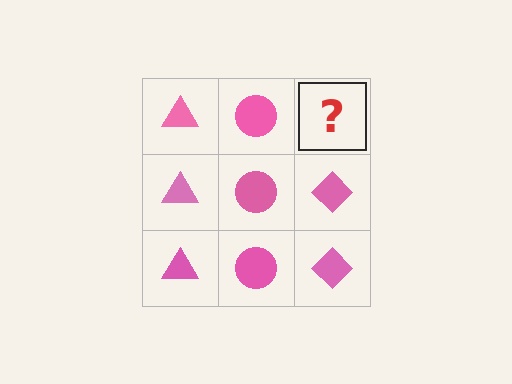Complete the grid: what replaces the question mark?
The question mark should be replaced with a pink diamond.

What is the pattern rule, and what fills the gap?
The rule is that each column has a consistent shape. The gap should be filled with a pink diamond.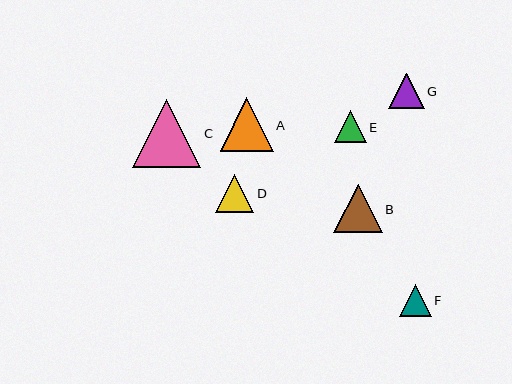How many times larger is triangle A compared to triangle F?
Triangle A is approximately 1.7 times the size of triangle F.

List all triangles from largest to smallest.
From largest to smallest: C, A, B, D, G, F, E.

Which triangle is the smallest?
Triangle E is the smallest with a size of approximately 32 pixels.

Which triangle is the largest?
Triangle C is the largest with a size of approximately 68 pixels.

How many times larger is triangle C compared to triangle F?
Triangle C is approximately 2.1 times the size of triangle F.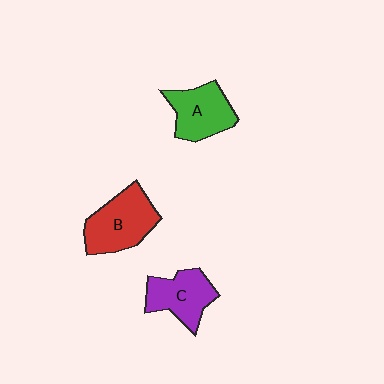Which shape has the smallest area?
Shape C (purple).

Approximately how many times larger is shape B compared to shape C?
Approximately 1.2 times.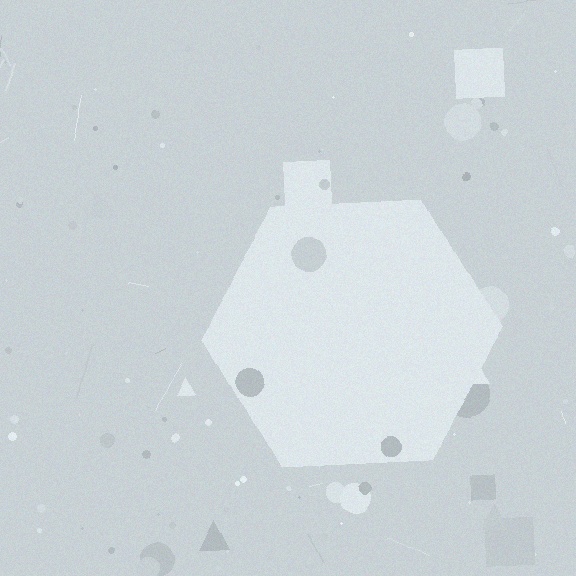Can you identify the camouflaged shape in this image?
The camouflaged shape is a hexagon.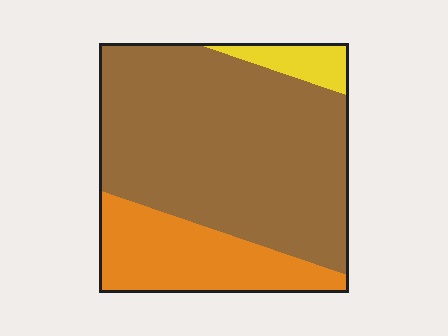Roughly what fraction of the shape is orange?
Orange takes up between a sixth and a third of the shape.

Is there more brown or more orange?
Brown.